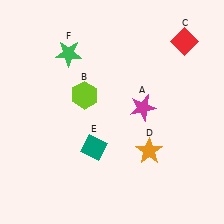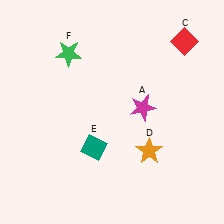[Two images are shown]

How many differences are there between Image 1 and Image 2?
There is 1 difference between the two images.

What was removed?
The lime hexagon (B) was removed in Image 2.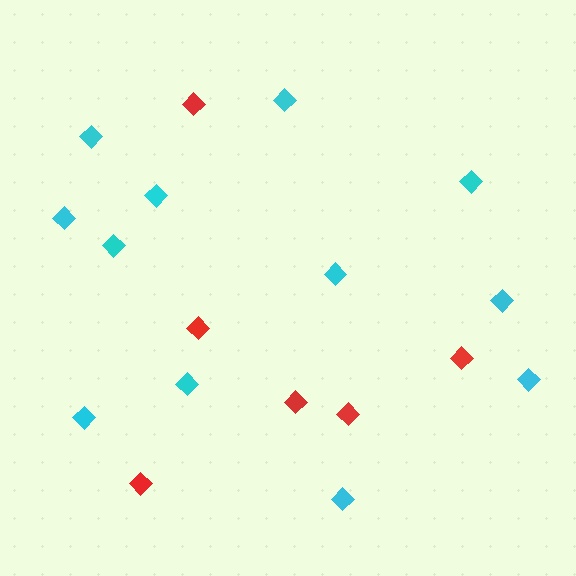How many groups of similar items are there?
There are 2 groups: one group of cyan diamonds (12) and one group of red diamonds (6).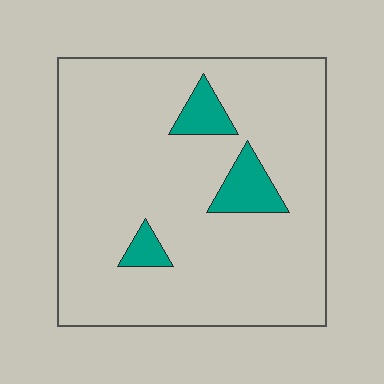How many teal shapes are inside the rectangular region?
3.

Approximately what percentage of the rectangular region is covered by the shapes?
Approximately 10%.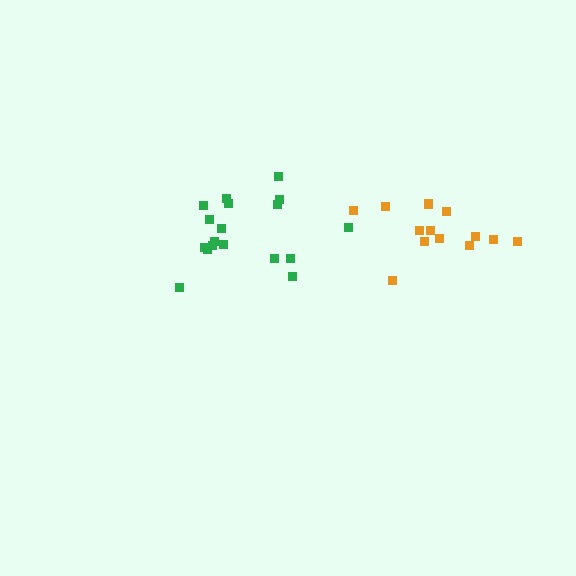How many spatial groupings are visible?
There are 2 spatial groupings.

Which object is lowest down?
The green cluster is bottommost.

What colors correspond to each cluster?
The clusters are colored: orange, green.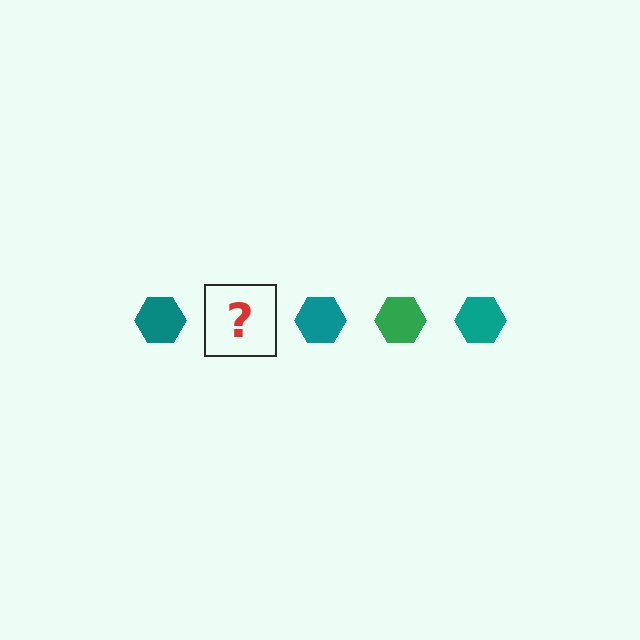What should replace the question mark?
The question mark should be replaced with a green hexagon.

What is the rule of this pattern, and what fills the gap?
The rule is that the pattern cycles through teal, green hexagons. The gap should be filled with a green hexagon.